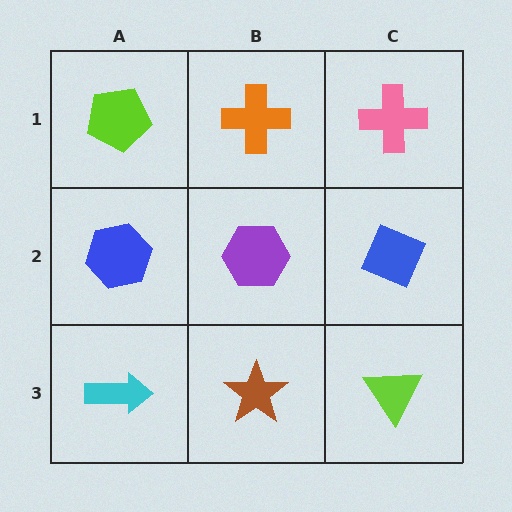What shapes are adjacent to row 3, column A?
A blue hexagon (row 2, column A), a brown star (row 3, column B).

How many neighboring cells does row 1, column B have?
3.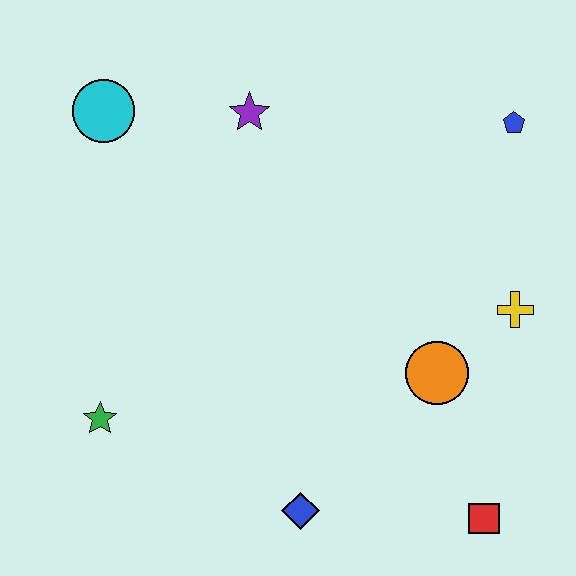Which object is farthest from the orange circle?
The cyan circle is farthest from the orange circle.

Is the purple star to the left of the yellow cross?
Yes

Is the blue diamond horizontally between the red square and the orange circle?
No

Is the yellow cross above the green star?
Yes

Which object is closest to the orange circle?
The yellow cross is closest to the orange circle.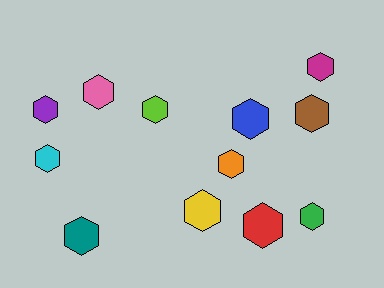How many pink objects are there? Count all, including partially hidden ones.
There is 1 pink object.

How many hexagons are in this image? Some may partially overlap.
There are 12 hexagons.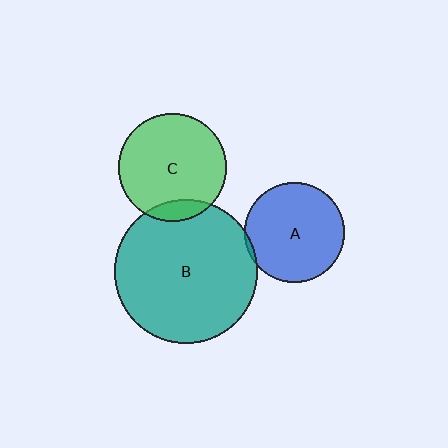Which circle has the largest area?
Circle B (teal).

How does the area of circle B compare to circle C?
Approximately 1.7 times.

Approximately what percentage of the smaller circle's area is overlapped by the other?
Approximately 5%.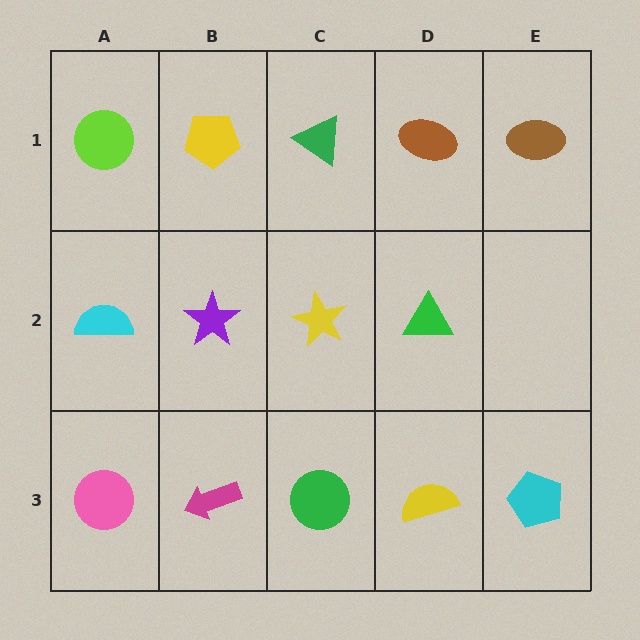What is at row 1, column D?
A brown ellipse.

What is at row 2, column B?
A purple star.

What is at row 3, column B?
A magenta arrow.